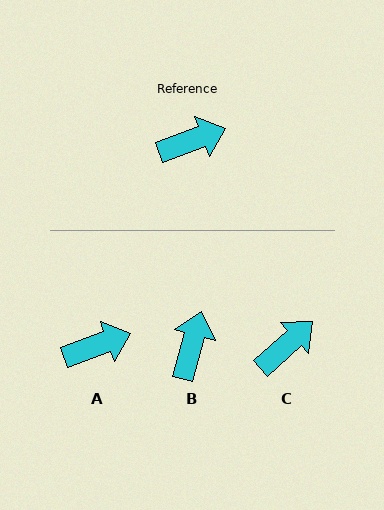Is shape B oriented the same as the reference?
No, it is off by about 55 degrees.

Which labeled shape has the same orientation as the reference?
A.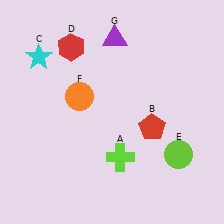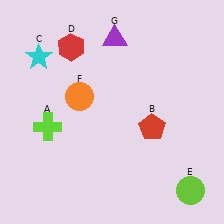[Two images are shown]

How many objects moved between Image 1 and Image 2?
2 objects moved between the two images.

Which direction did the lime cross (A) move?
The lime cross (A) moved left.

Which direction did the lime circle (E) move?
The lime circle (E) moved down.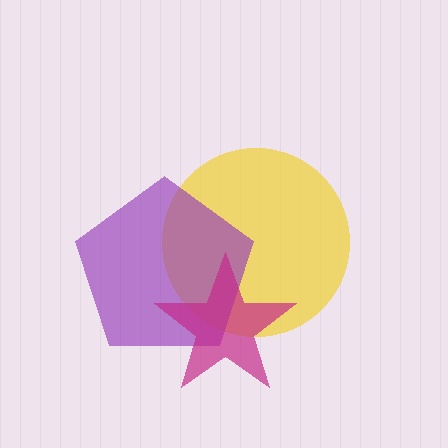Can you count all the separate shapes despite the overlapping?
Yes, there are 3 separate shapes.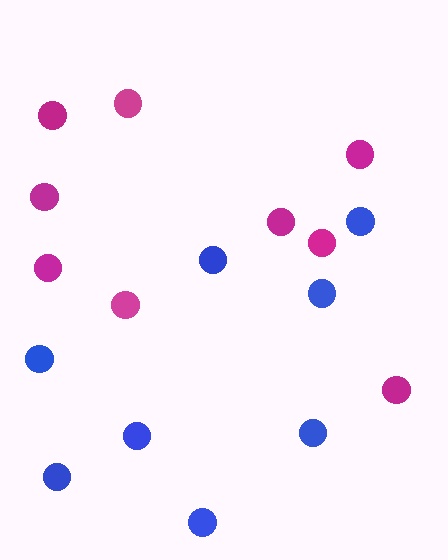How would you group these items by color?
There are 2 groups: one group of blue circles (8) and one group of magenta circles (9).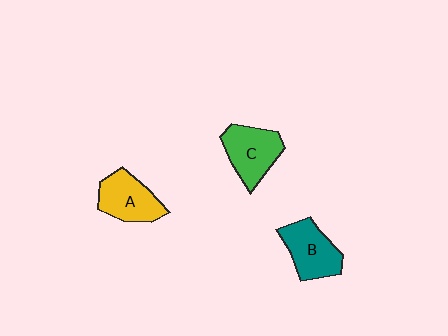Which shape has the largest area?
Shape C (green).